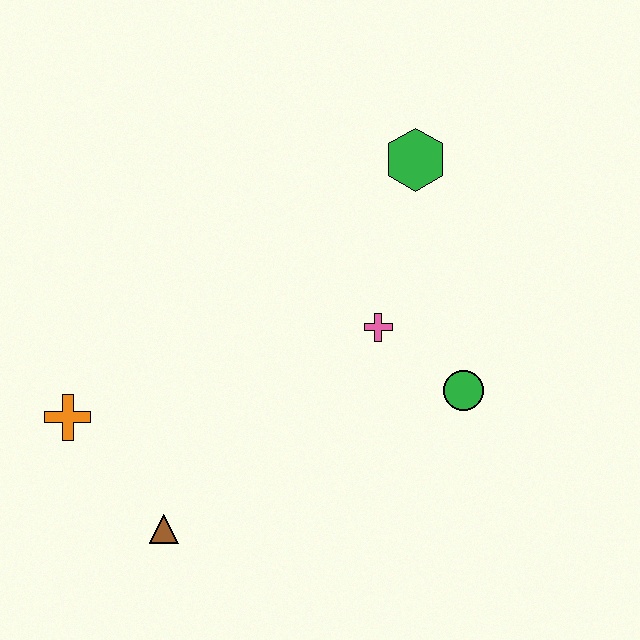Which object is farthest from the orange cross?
The green hexagon is farthest from the orange cross.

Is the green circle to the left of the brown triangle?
No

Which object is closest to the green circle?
The pink cross is closest to the green circle.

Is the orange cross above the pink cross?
No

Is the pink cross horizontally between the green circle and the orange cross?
Yes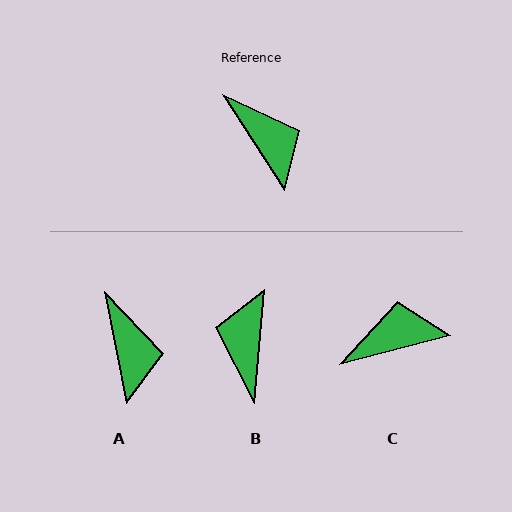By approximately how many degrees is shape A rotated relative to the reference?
Approximately 22 degrees clockwise.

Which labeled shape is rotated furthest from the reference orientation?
B, about 142 degrees away.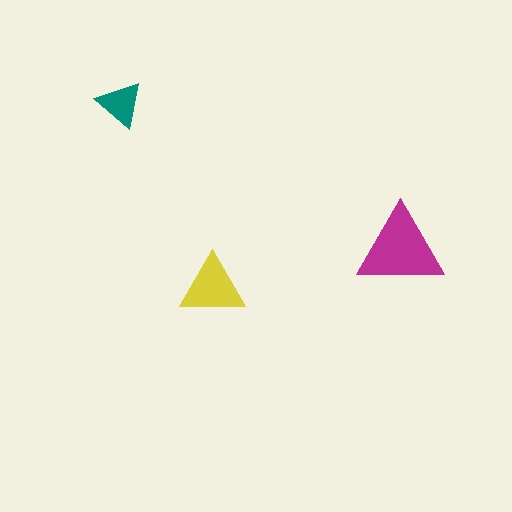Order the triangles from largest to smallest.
the magenta one, the yellow one, the teal one.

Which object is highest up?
The teal triangle is topmost.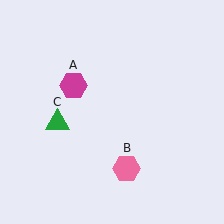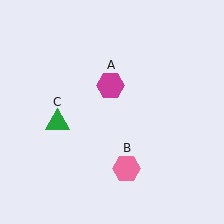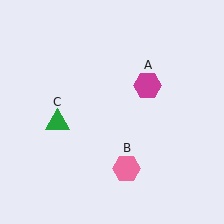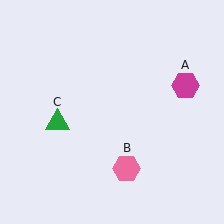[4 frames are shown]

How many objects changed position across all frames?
1 object changed position: magenta hexagon (object A).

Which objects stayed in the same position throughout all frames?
Pink hexagon (object B) and green triangle (object C) remained stationary.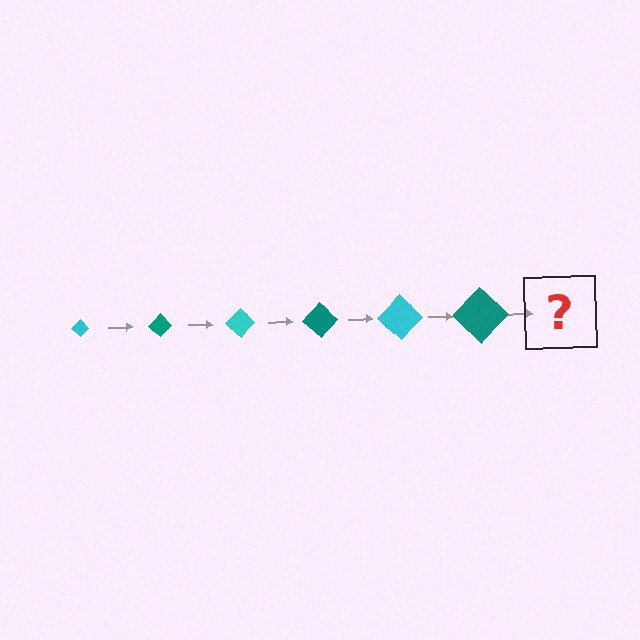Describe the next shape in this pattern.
It should be a cyan diamond, larger than the previous one.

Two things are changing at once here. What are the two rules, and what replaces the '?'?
The two rules are that the diamond grows larger each step and the color cycles through cyan and teal. The '?' should be a cyan diamond, larger than the previous one.